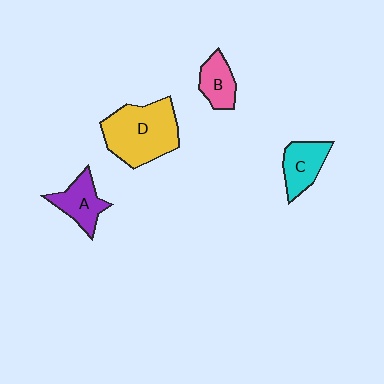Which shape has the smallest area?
Shape B (pink).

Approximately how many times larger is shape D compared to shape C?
Approximately 2.0 times.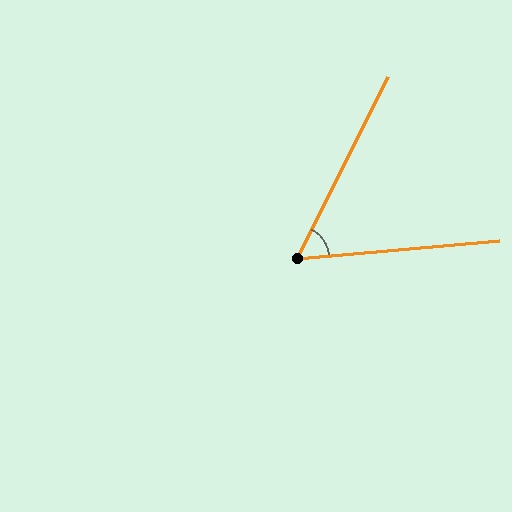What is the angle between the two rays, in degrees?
Approximately 58 degrees.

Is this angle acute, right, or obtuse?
It is acute.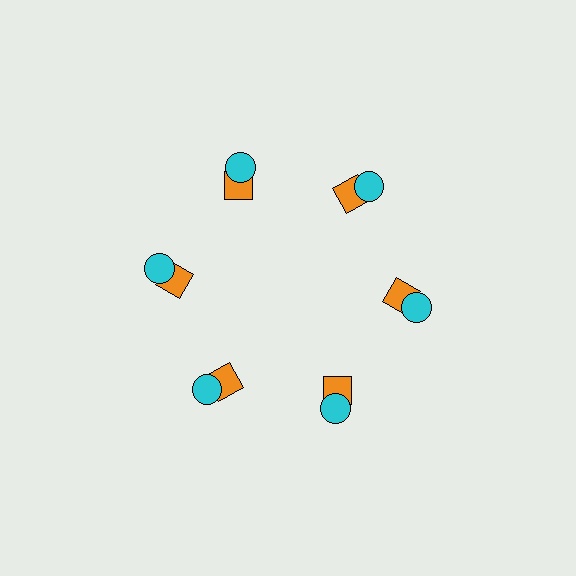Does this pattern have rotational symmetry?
Yes, this pattern has 6-fold rotational symmetry. It looks the same after rotating 60 degrees around the center.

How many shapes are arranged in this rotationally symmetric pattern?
There are 12 shapes, arranged in 6 groups of 2.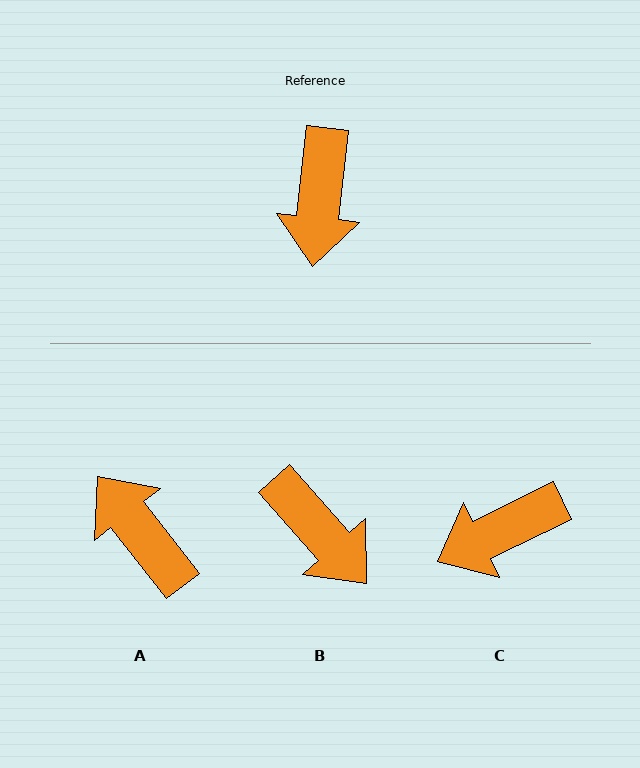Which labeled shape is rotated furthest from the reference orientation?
A, about 136 degrees away.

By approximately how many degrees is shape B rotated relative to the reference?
Approximately 48 degrees counter-clockwise.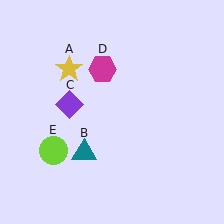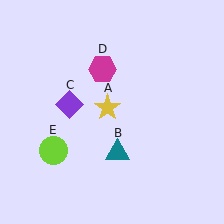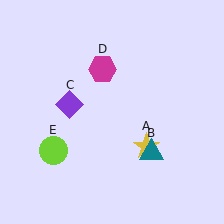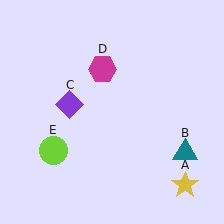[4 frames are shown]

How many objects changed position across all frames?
2 objects changed position: yellow star (object A), teal triangle (object B).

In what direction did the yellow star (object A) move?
The yellow star (object A) moved down and to the right.